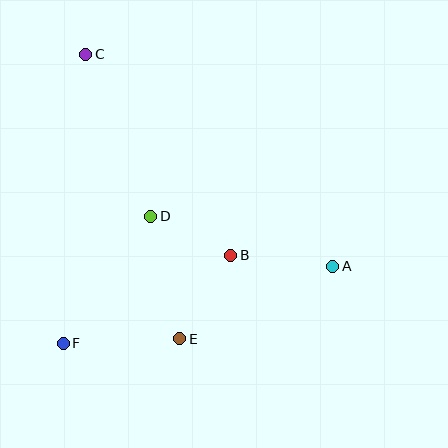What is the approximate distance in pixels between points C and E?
The distance between C and E is approximately 300 pixels.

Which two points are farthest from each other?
Points A and C are farthest from each other.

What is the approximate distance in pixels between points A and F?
The distance between A and F is approximately 280 pixels.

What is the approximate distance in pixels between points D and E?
The distance between D and E is approximately 126 pixels.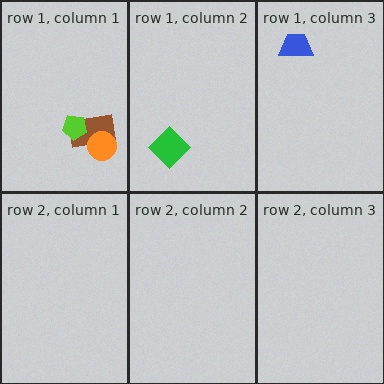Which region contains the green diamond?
The row 1, column 2 region.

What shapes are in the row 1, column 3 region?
The blue trapezoid.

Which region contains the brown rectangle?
The row 1, column 1 region.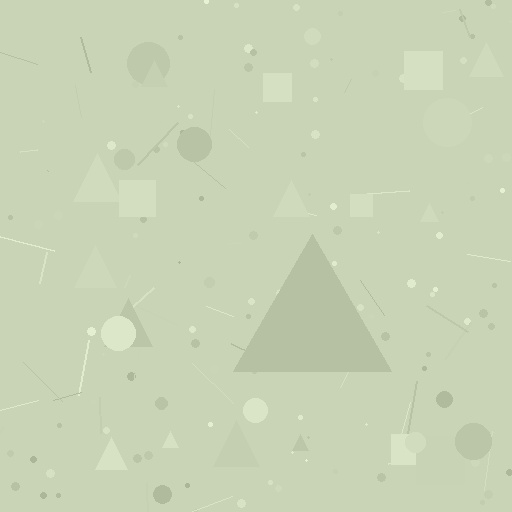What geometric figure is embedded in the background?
A triangle is embedded in the background.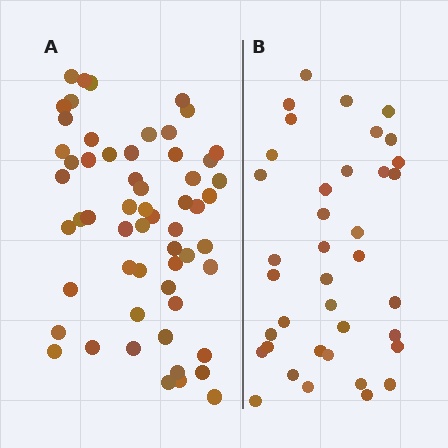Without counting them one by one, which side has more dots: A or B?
Region A (the left region) has more dots.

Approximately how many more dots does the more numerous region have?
Region A has approximately 20 more dots than region B.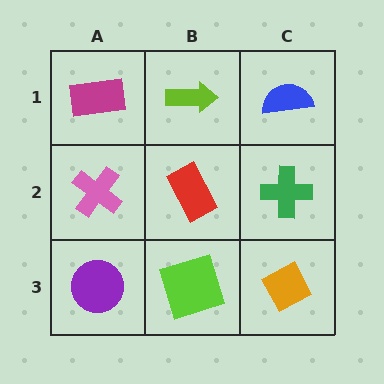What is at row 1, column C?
A blue semicircle.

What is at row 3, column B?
A lime square.